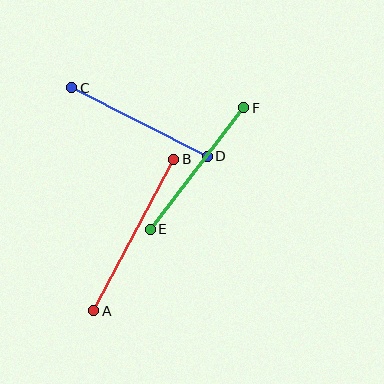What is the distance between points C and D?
The distance is approximately 152 pixels.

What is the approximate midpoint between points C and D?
The midpoint is at approximately (140, 122) pixels.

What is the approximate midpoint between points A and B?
The midpoint is at approximately (134, 235) pixels.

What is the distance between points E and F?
The distance is approximately 153 pixels.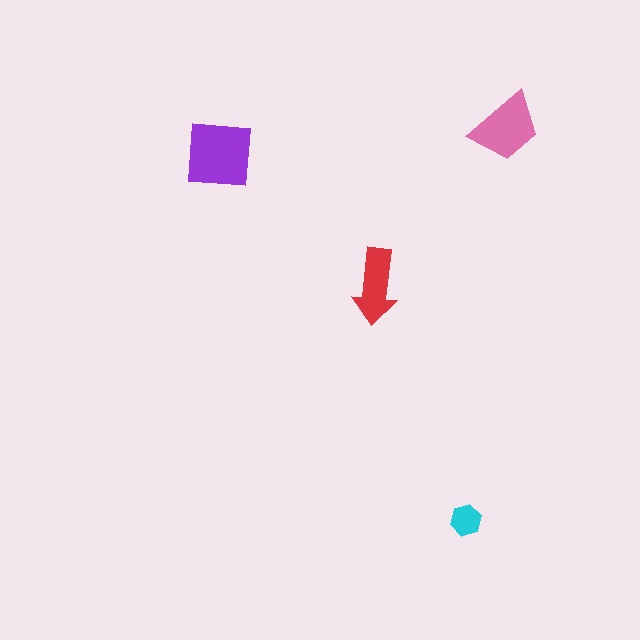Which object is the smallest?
The cyan hexagon.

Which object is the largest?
The purple square.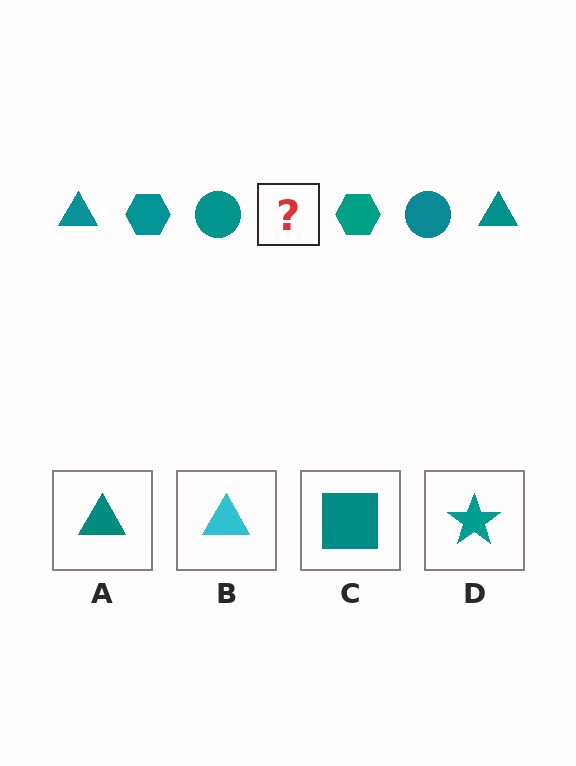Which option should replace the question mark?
Option A.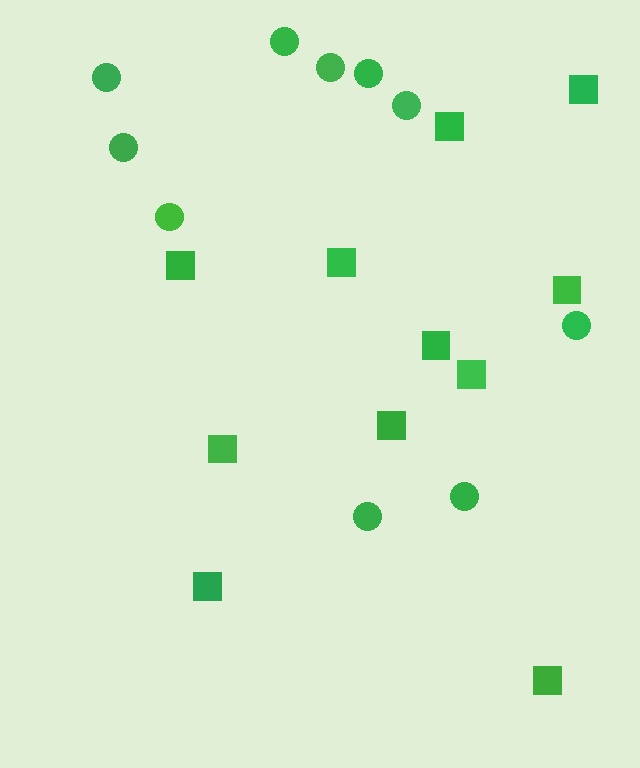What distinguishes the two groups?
There are 2 groups: one group of circles (10) and one group of squares (11).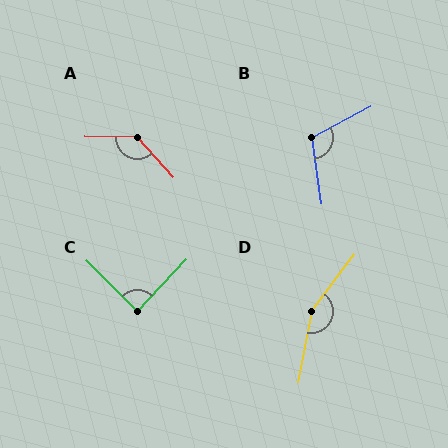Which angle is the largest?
D, at approximately 154 degrees.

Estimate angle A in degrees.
Approximately 132 degrees.